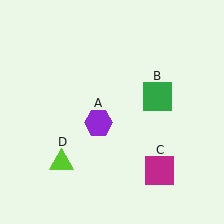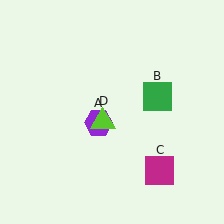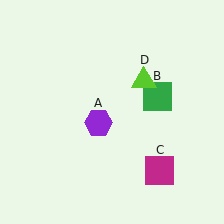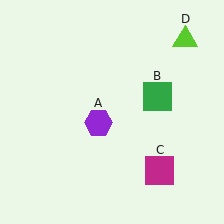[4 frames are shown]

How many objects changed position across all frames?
1 object changed position: lime triangle (object D).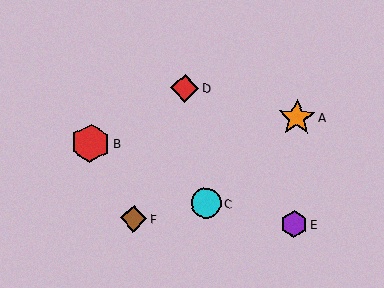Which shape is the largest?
The red hexagon (labeled B) is the largest.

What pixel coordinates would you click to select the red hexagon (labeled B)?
Click at (90, 143) to select the red hexagon B.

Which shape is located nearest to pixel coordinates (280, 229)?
The purple hexagon (labeled E) at (294, 224) is nearest to that location.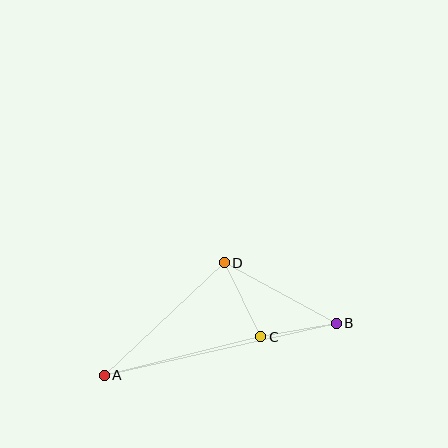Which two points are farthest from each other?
Points A and B are farthest from each other.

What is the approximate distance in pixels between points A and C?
The distance between A and C is approximately 161 pixels.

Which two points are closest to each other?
Points B and C are closest to each other.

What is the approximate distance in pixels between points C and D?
The distance between C and D is approximately 83 pixels.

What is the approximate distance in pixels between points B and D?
The distance between B and D is approximately 127 pixels.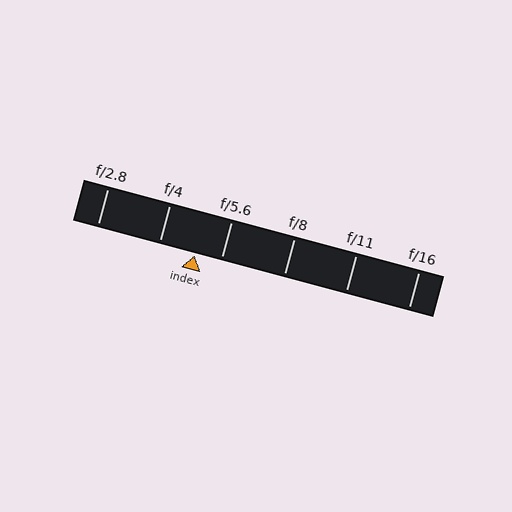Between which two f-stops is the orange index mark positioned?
The index mark is between f/4 and f/5.6.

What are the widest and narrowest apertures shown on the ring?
The widest aperture shown is f/2.8 and the narrowest is f/16.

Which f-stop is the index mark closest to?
The index mark is closest to f/5.6.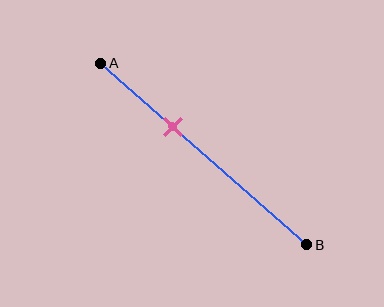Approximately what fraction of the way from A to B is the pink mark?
The pink mark is approximately 35% of the way from A to B.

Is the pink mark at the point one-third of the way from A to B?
Yes, the mark is approximately at the one-third point.